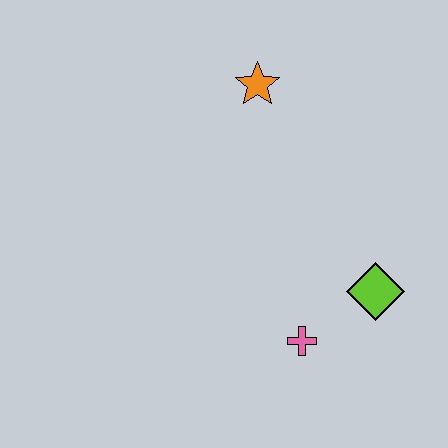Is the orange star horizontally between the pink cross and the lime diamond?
No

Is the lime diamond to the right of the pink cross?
Yes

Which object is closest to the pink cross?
The lime diamond is closest to the pink cross.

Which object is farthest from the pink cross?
The orange star is farthest from the pink cross.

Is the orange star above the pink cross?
Yes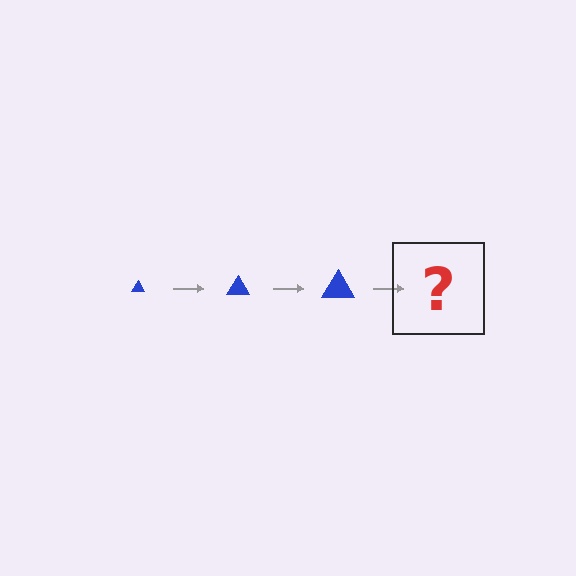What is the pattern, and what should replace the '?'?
The pattern is that the triangle gets progressively larger each step. The '?' should be a blue triangle, larger than the previous one.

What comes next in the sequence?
The next element should be a blue triangle, larger than the previous one.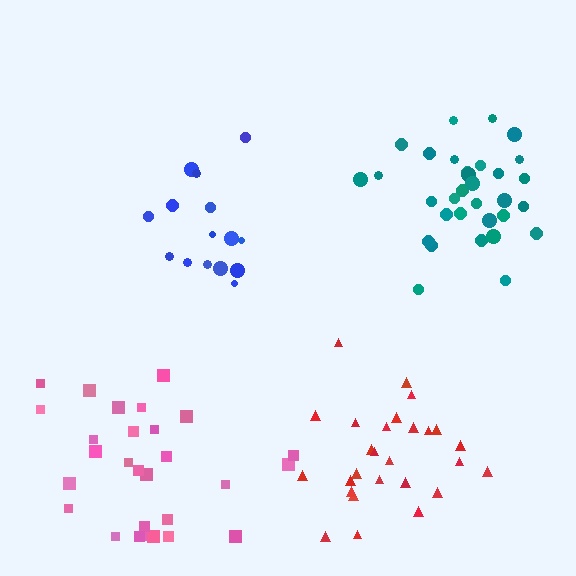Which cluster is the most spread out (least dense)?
Pink.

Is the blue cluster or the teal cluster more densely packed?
Teal.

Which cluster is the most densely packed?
Teal.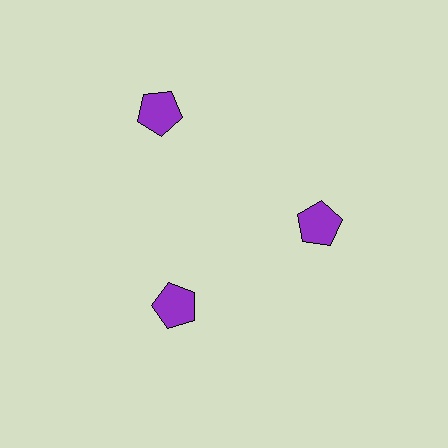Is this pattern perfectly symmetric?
No. The 3 purple pentagons are arranged in a ring, but one element near the 11 o'clock position is pushed outward from the center, breaking the 3-fold rotational symmetry.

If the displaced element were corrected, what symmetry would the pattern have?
It would have 3-fold rotational symmetry — the pattern would map onto itself every 120 degrees.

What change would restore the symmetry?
The symmetry would be restored by moving it inward, back onto the ring so that all 3 pentagons sit at equal angles and equal distance from the center.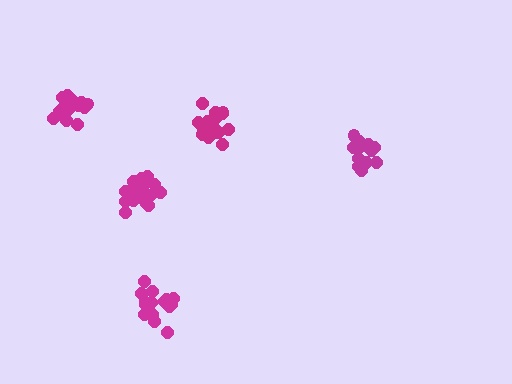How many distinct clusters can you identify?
There are 5 distinct clusters.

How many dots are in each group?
Group 1: 19 dots, Group 2: 16 dots, Group 3: 15 dots, Group 4: 20 dots, Group 5: 14 dots (84 total).